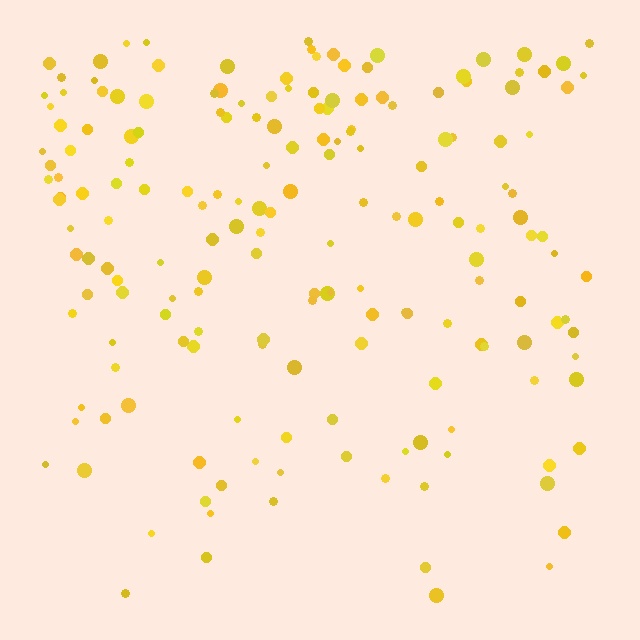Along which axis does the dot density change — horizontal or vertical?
Vertical.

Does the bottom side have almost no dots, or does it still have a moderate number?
Still a moderate number, just noticeably fewer than the top.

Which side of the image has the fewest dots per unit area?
The bottom.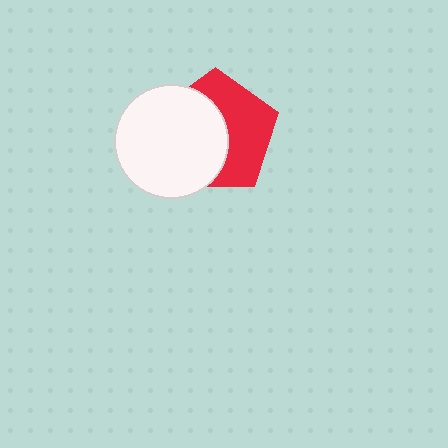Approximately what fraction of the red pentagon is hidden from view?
Roughly 51% of the red pentagon is hidden behind the white circle.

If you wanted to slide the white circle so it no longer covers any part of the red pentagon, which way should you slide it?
Slide it left — that is the most direct way to separate the two shapes.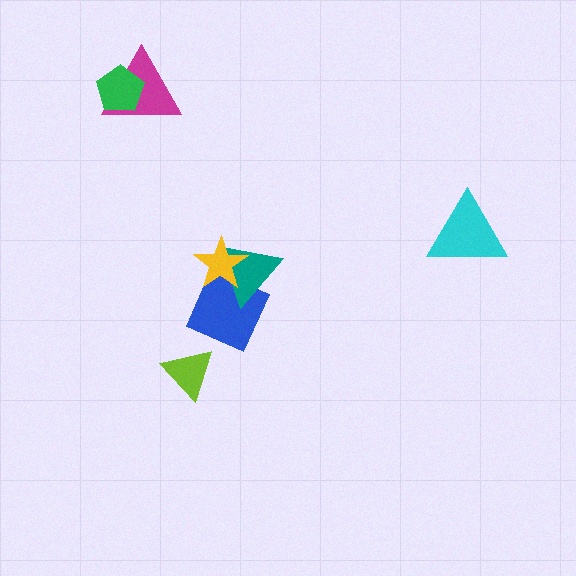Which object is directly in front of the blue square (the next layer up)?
The teal triangle is directly in front of the blue square.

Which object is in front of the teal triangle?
The yellow star is in front of the teal triangle.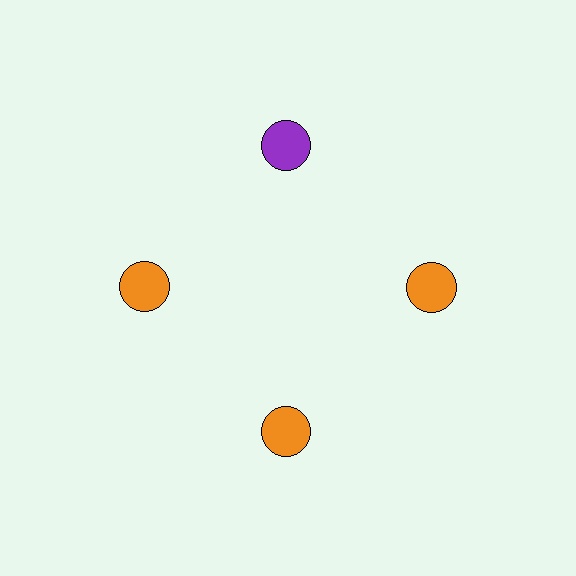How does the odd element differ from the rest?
It has a different color: purple instead of orange.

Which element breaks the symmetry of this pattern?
The purple circle at roughly the 12 o'clock position breaks the symmetry. All other shapes are orange circles.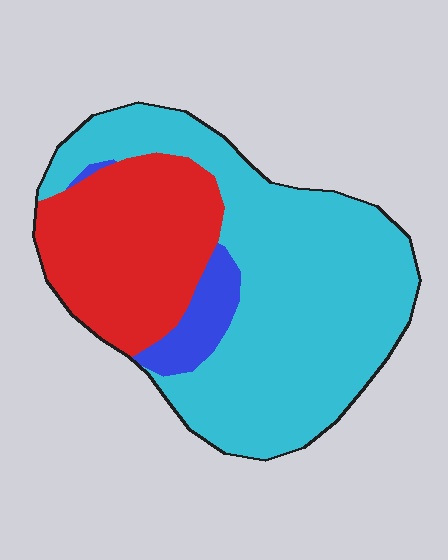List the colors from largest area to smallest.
From largest to smallest: cyan, red, blue.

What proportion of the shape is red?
Red takes up between a quarter and a half of the shape.